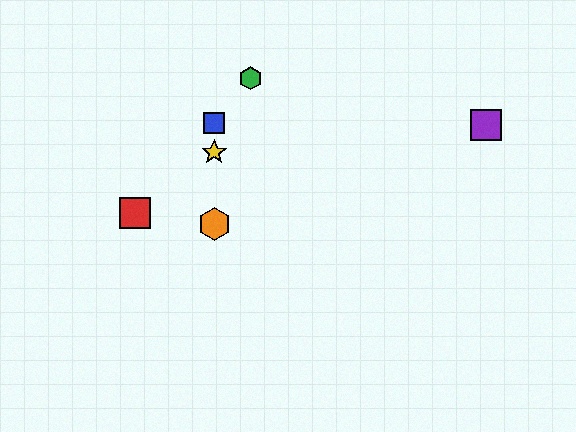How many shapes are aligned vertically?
3 shapes (the blue square, the yellow star, the orange hexagon) are aligned vertically.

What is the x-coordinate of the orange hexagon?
The orange hexagon is at x≈214.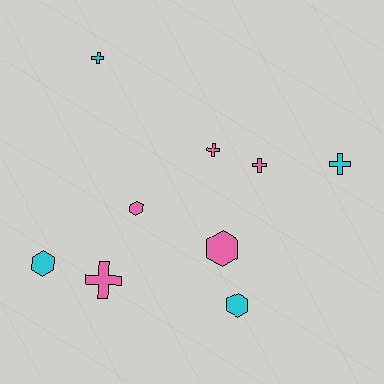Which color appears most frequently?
Pink, with 5 objects.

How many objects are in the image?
There are 9 objects.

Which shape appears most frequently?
Cross, with 5 objects.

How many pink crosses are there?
There are 3 pink crosses.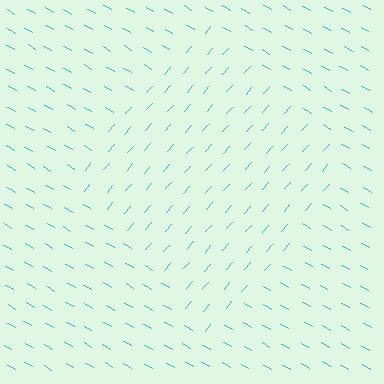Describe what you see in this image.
The image is filled with small cyan line segments. A diamond region in the image has lines oriented differently from the surrounding lines, creating a visible texture boundary.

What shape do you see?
I see a diamond.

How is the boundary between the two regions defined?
The boundary is defined purely by a change in line orientation (approximately 78 degrees difference). All lines are the same color and thickness.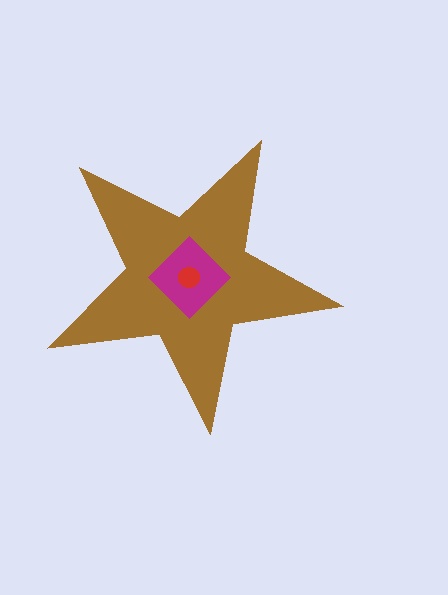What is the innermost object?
The red circle.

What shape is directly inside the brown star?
The magenta diamond.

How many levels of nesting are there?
3.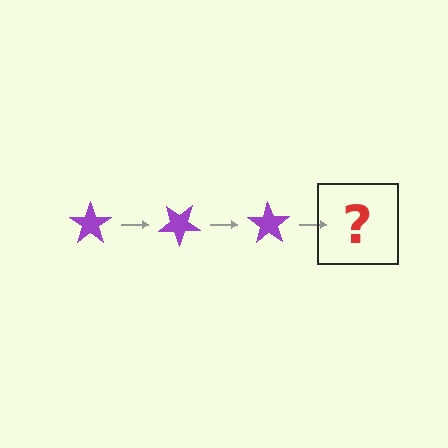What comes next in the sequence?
The next element should be a purple star rotated 105 degrees.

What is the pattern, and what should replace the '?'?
The pattern is that the star rotates 35 degrees each step. The '?' should be a purple star rotated 105 degrees.